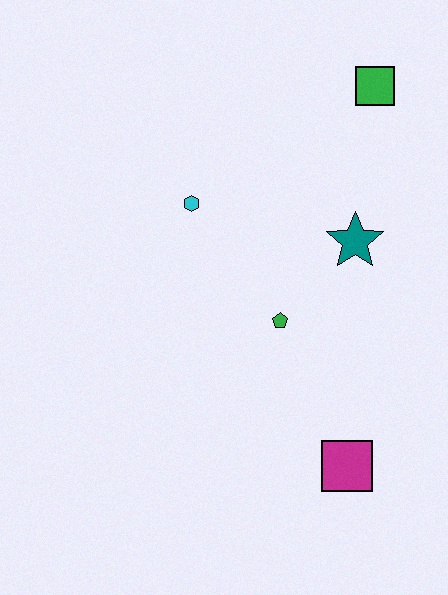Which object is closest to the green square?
The teal star is closest to the green square.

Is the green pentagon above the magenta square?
Yes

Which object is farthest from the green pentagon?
The green square is farthest from the green pentagon.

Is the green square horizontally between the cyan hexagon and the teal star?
No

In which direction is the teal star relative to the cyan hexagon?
The teal star is to the right of the cyan hexagon.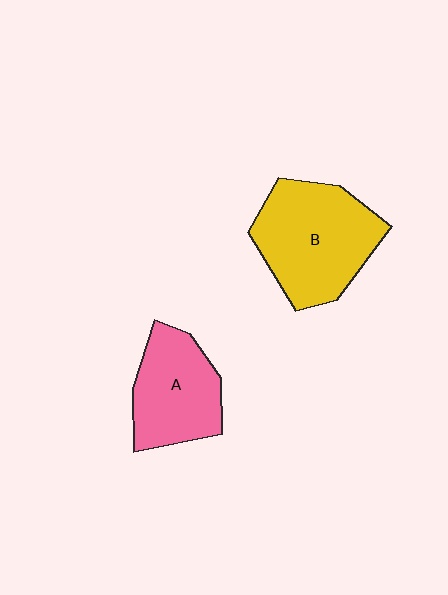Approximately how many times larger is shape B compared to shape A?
Approximately 1.4 times.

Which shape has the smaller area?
Shape A (pink).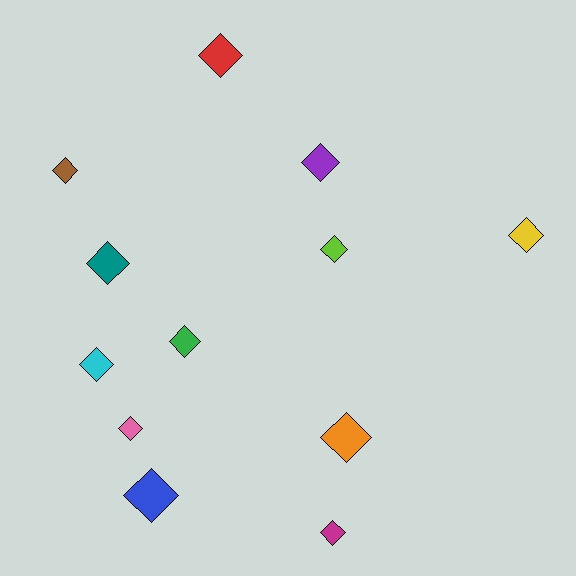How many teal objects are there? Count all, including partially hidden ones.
There is 1 teal object.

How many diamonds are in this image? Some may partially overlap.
There are 12 diamonds.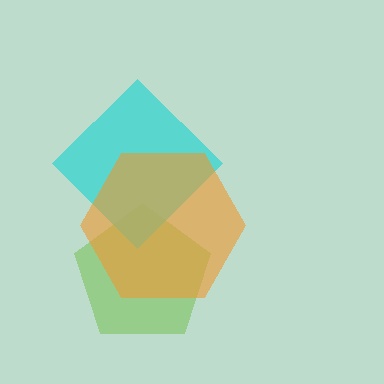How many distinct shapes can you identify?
There are 3 distinct shapes: a lime pentagon, a cyan diamond, an orange hexagon.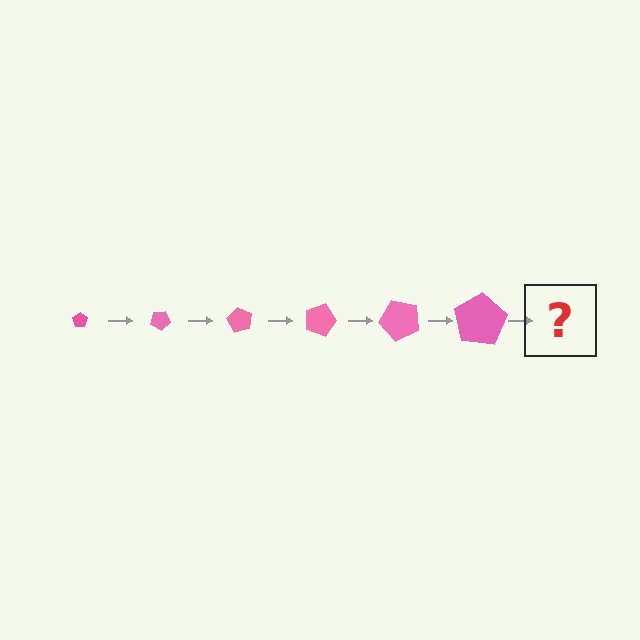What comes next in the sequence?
The next element should be a pentagon, larger than the previous one and rotated 180 degrees from the start.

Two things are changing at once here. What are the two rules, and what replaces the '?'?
The two rules are that the pentagon grows larger each step and it rotates 30 degrees each step. The '?' should be a pentagon, larger than the previous one and rotated 180 degrees from the start.